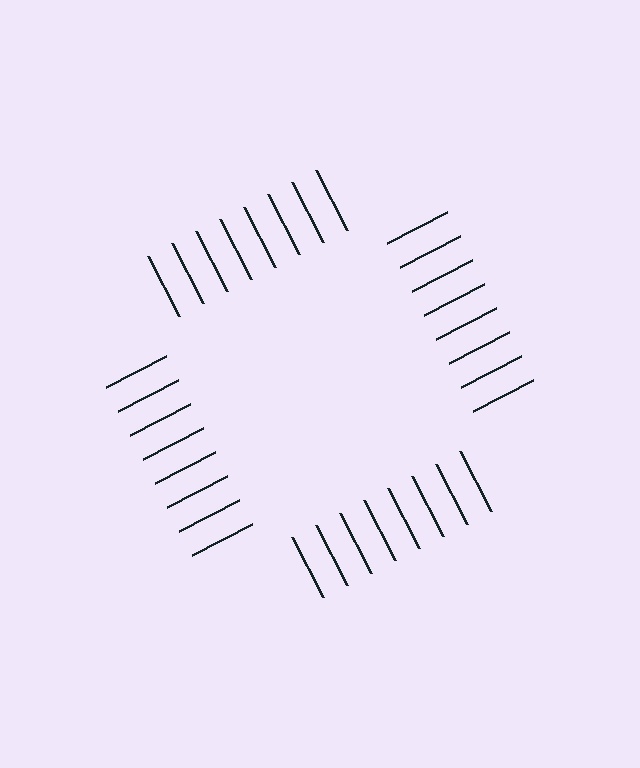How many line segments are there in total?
32 — 8 along each of the 4 edges.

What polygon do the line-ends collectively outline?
An illusory square — the line segments terminate on its edges but no continuous stroke is drawn.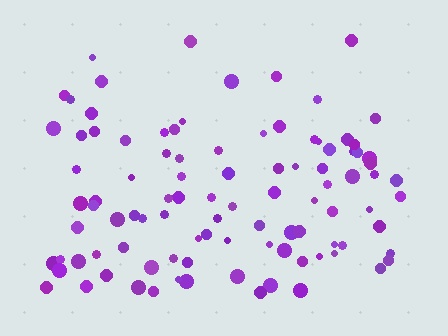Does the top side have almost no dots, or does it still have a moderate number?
Still a moderate number, just noticeably fewer than the bottom.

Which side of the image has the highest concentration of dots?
The bottom.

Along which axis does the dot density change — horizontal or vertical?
Vertical.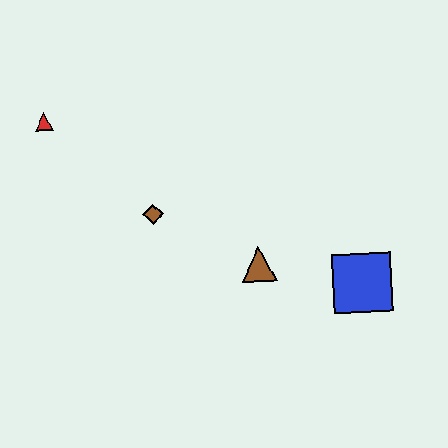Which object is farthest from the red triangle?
The blue square is farthest from the red triangle.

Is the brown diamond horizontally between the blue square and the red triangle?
Yes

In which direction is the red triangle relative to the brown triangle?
The red triangle is to the left of the brown triangle.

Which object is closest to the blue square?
The brown triangle is closest to the blue square.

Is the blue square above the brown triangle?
No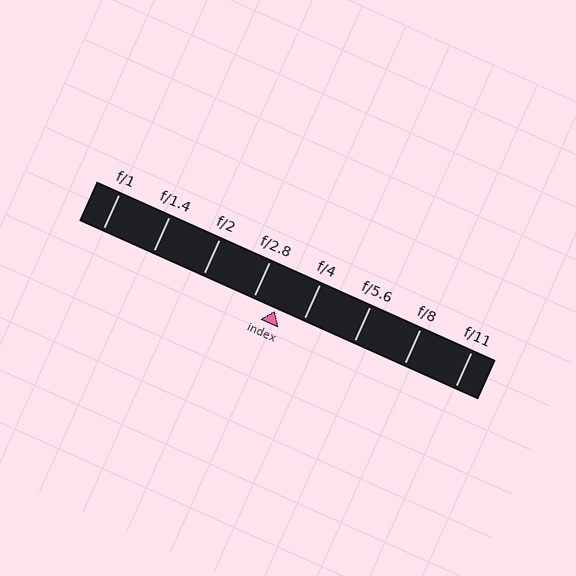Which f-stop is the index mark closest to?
The index mark is closest to f/2.8.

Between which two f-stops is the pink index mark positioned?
The index mark is between f/2.8 and f/4.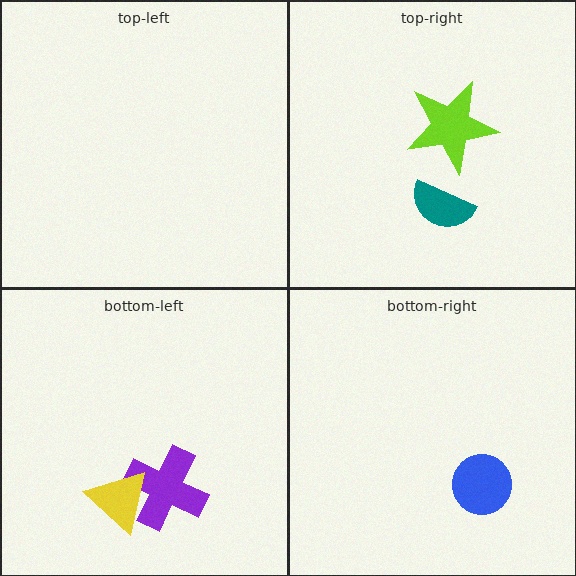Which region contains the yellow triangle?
The bottom-left region.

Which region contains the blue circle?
The bottom-right region.